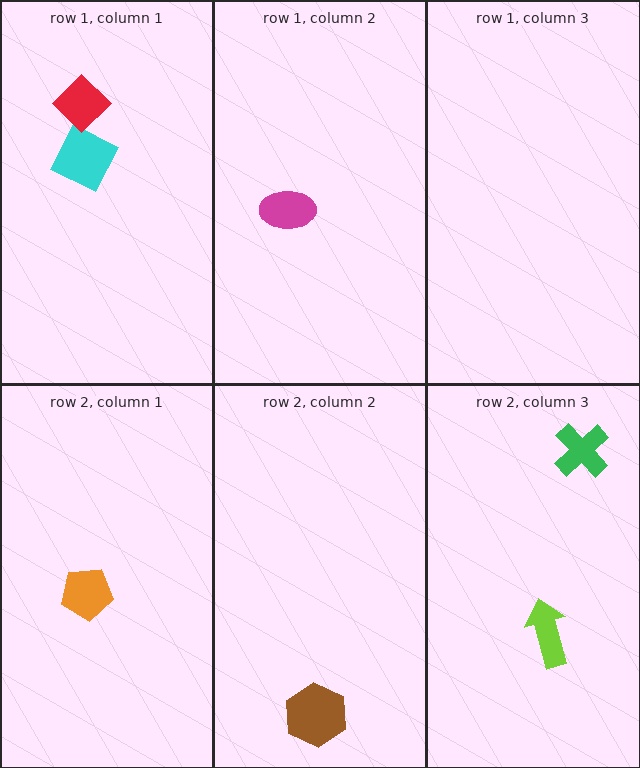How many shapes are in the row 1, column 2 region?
1.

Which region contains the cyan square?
The row 1, column 1 region.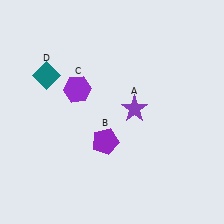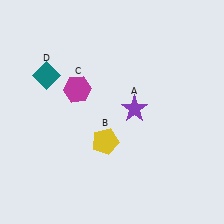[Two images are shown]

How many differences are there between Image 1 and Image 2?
There are 2 differences between the two images.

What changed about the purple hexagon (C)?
In Image 1, C is purple. In Image 2, it changed to magenta.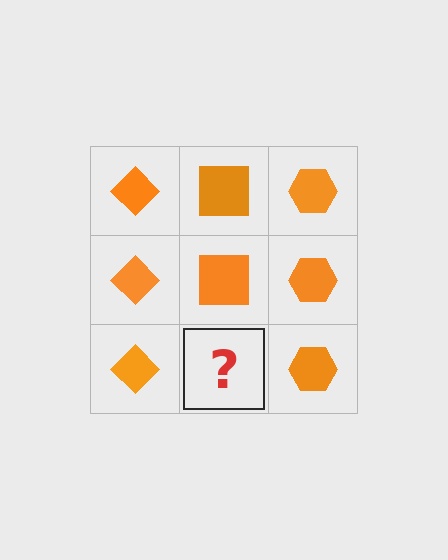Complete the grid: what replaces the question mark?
The question mark should be replaced with an orange square.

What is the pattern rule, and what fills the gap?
The rule is that each column has a consistent shape. The gap should be filled with an orange square.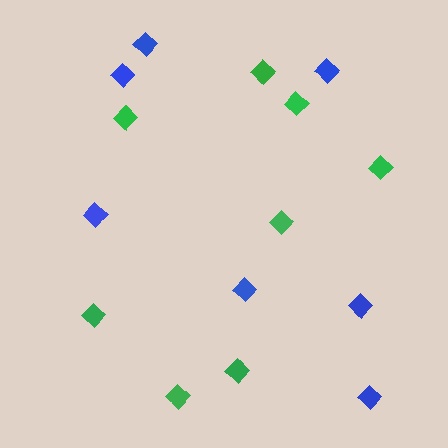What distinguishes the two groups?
There are 2 groups: one group of blue diamonds (7) and one group of green diamonds (8).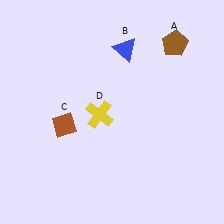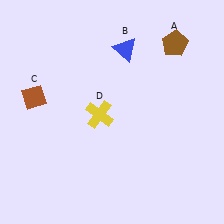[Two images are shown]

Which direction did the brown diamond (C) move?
The brown diamond (C) moved left.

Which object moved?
The brown diamond (C) moved left.